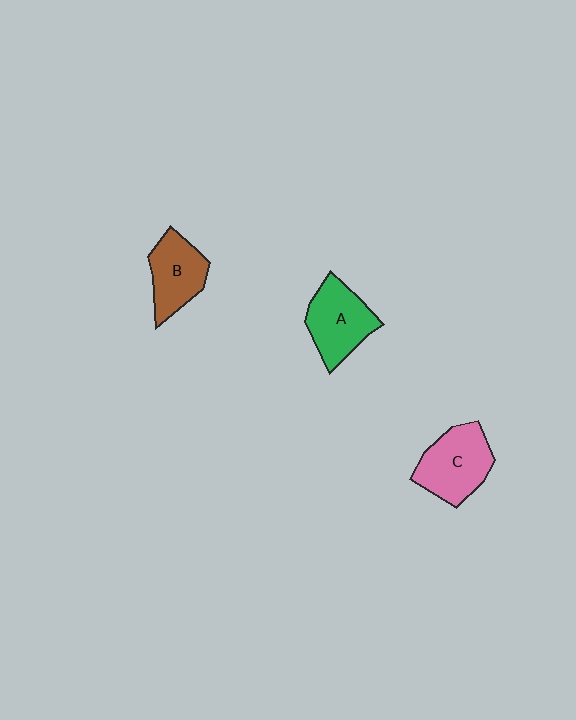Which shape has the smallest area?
Shape B (brown).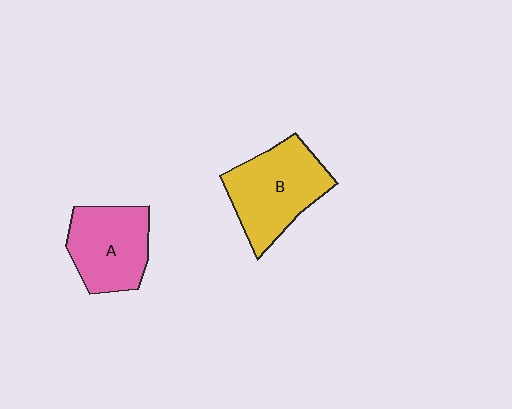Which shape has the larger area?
Shape B (yellow).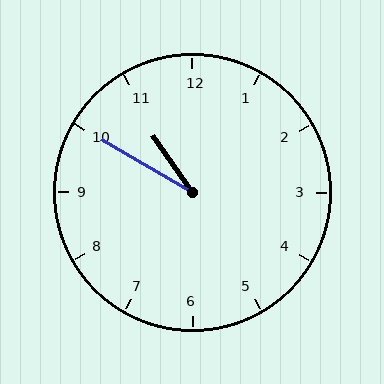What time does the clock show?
10:50.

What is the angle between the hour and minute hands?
Approximately 25 degrees.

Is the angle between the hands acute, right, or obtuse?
It is acute.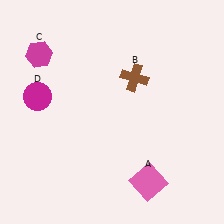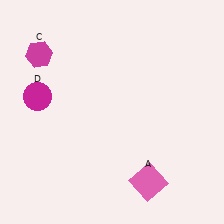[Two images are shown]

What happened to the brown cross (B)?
The brown cross (B) was removed in Image 2. It was in the top-right area of Image 1.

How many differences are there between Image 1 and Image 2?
There is 1 difference between the two images.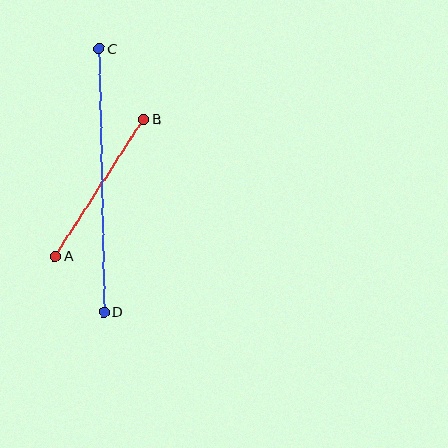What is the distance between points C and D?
The distance is approximately 263 pixels.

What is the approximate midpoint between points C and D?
The midpoint is at approximately (101, 180) pixels.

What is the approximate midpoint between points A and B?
The midpoint is at approximately (100, 188) pixels.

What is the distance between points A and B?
The distance is approximately 163 pixels.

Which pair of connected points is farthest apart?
Points C and D are farthest apart.